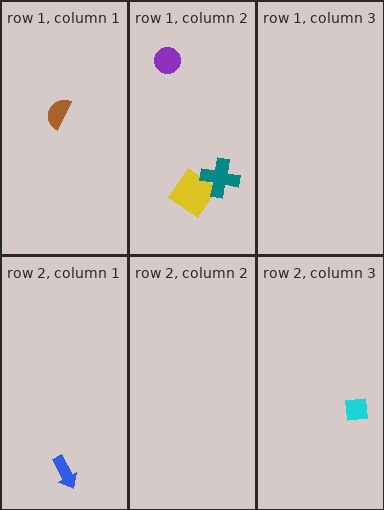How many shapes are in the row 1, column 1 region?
1.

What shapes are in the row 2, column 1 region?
The blue arrow.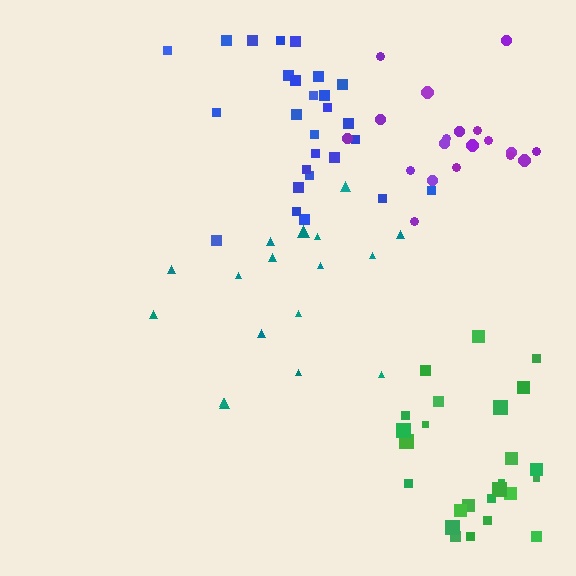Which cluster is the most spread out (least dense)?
Teal.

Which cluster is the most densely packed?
Purple.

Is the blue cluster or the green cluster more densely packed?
Blue.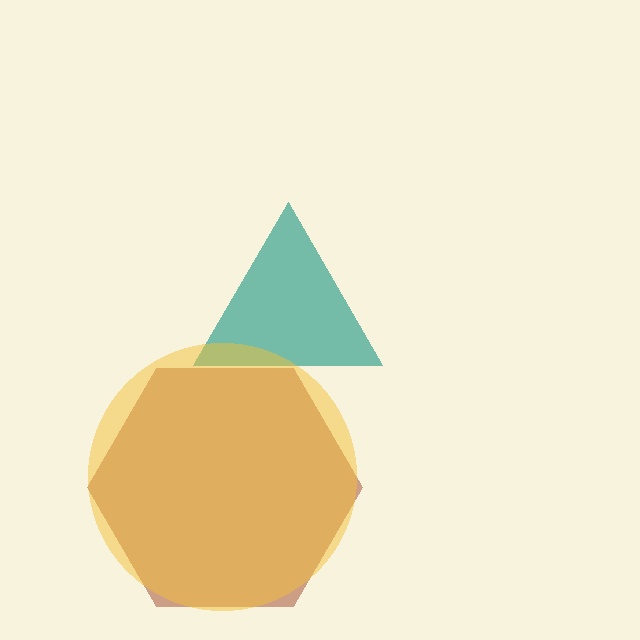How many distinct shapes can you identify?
There are 3 distinct shapes: a brown hexagon, a teal triangle, a yellow circle.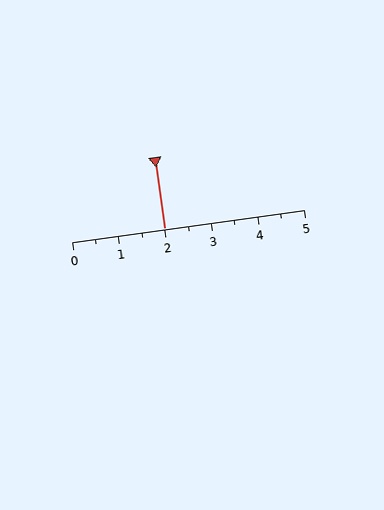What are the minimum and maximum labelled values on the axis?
The axis runs from 0 to 5.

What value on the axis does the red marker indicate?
The marker indicates approximately 2.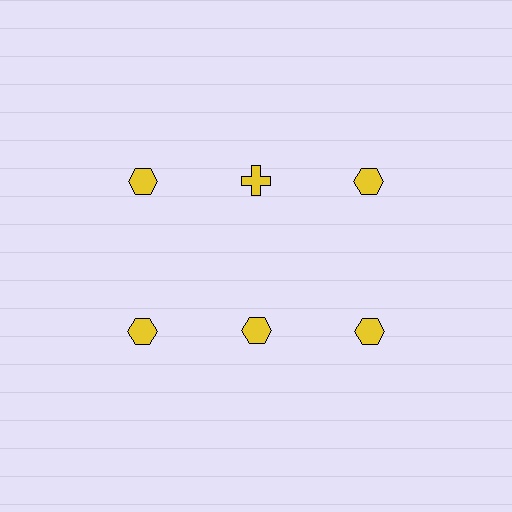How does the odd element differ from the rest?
It has a different shape: cross instead of hexagon.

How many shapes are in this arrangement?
There are 6 shapes arranged in a grid pattern.